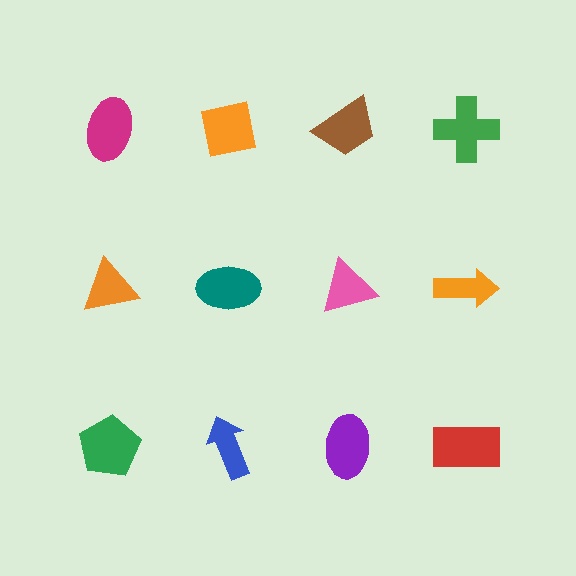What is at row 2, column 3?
A pink triangle.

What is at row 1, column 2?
An orange square.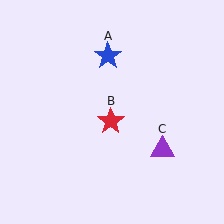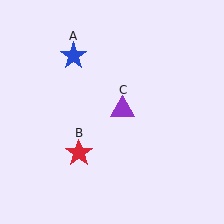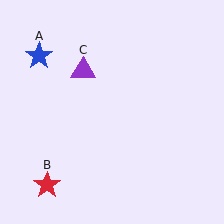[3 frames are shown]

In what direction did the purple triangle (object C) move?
The purple triangle (object C) moved up and to the left.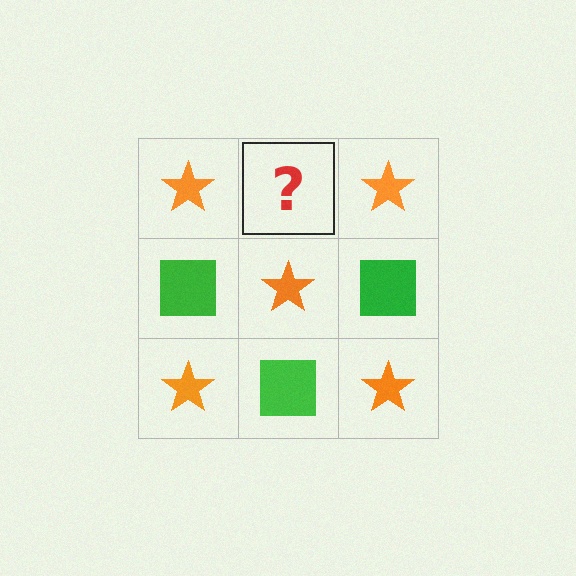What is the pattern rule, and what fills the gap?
The rule is that it alternates orange star and green square in a checkerboard pattern. The gap should be filled with a green square.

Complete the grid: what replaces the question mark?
The question mark should be replaced with a green square.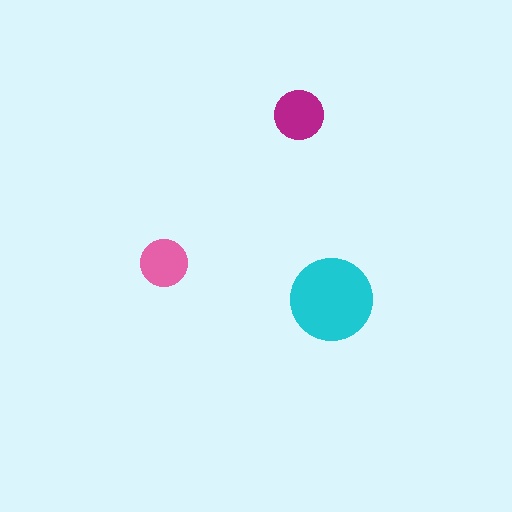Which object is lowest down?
The cyan circle is bottommost.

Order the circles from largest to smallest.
the cyan one, the magenta one, the pink one.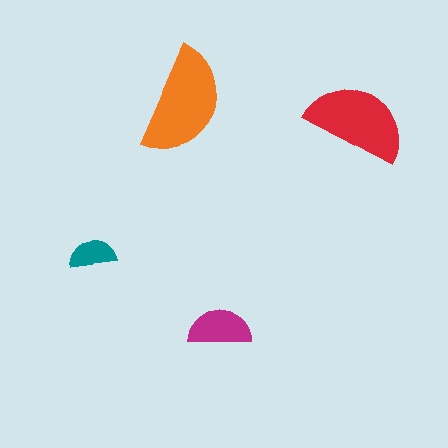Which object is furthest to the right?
The red semicircle is rightmost.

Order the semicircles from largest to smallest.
the orange one, the red one, the magenta one, the teal one.